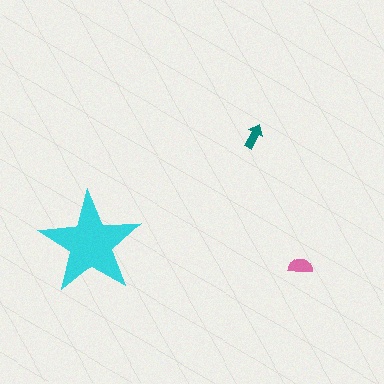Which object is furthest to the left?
The cyan star is leftmost.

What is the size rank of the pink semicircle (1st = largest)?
2nd.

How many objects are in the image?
There are 3 objects in the image.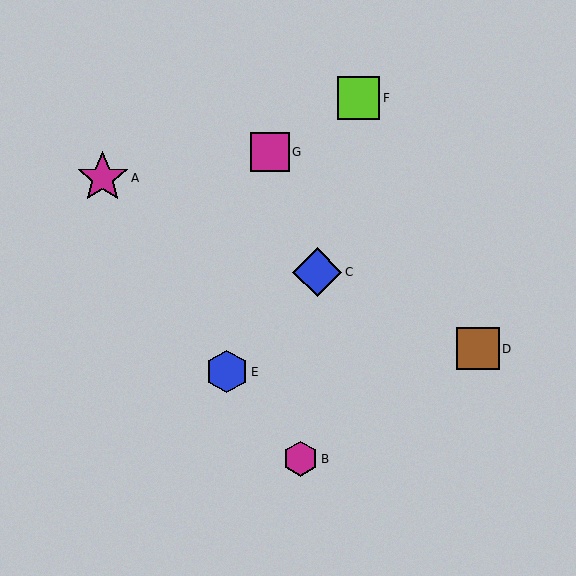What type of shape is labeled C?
Shape C is a blue diamond.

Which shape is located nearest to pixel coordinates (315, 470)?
The magenta hexagon (labeled B) at (300, 459) is nearest to that location.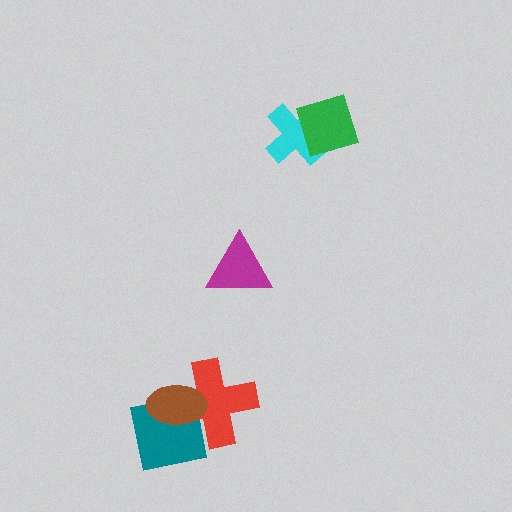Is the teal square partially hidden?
Yes, it is partially covered by another shape.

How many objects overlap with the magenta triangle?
0 objects overlap with the magenta triangle.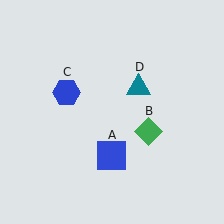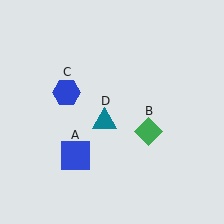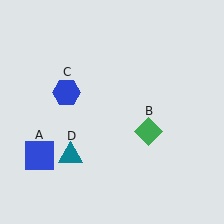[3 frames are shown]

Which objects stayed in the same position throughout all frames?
Green diamond (object B) and blue hexagon (object C) remained stationary.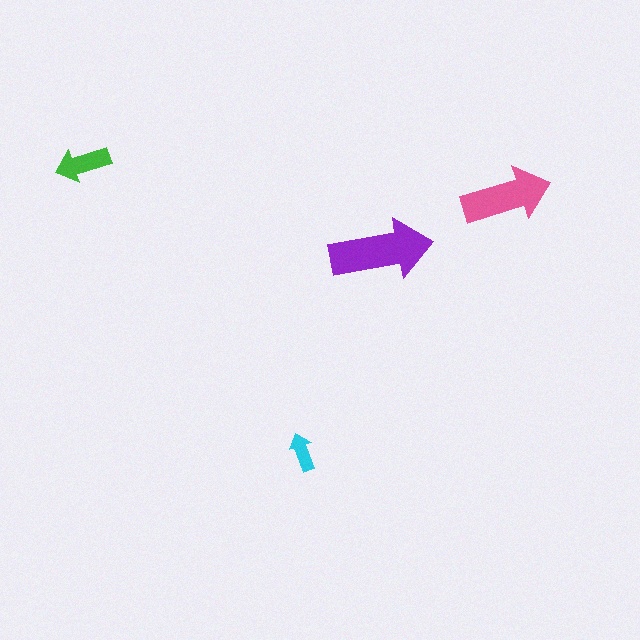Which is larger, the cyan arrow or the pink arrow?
The pink one.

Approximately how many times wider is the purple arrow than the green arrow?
About 2 times wider.